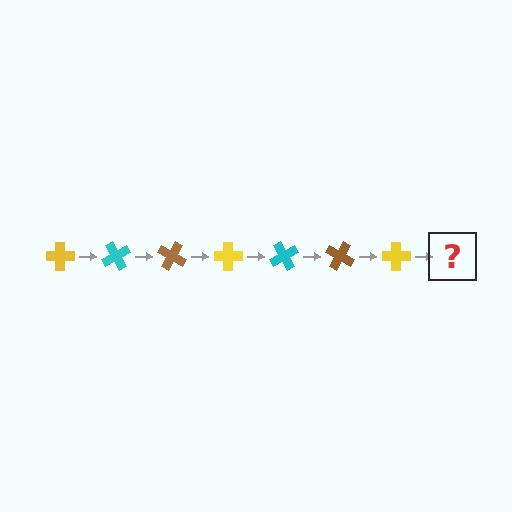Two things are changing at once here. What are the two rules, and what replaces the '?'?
The two rules are that it rotates 60 degrees each step and the color cycles through yellow, cyan, and brown. The '?' should be a cyan cross, rotated 420 degrees from the start.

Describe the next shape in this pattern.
It should be a cyan cross, rotated 420 degrees from the start.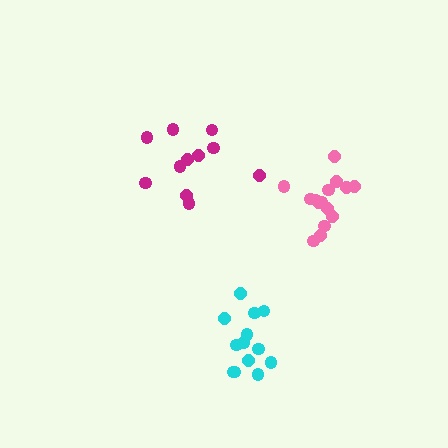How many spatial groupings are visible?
There are 3 spatial groupings.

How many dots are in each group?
Group 1: 15 dots, Group 2: 13 dots, Group 3: 11 dots (39 total).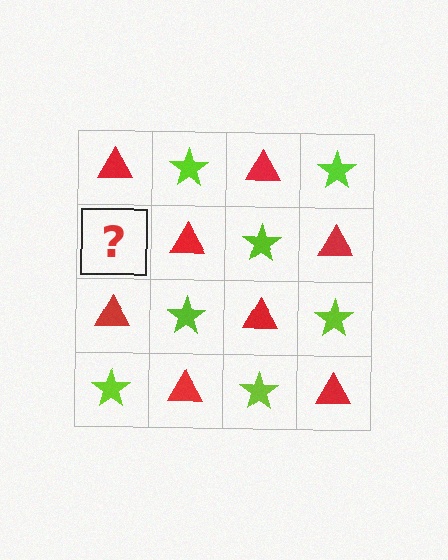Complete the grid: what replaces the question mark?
The question mark should be replaced with a lime star.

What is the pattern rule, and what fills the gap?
The rule is that it alternates red triangle and lime star in a checkerboard pattern. The gap should be filled with a lime star.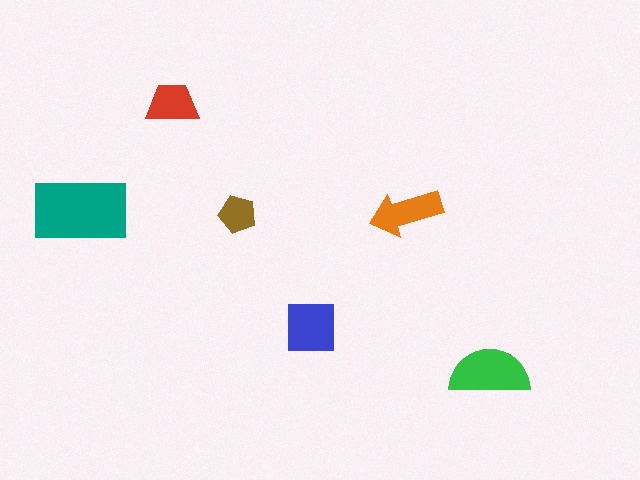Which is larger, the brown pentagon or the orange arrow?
The orange arrow.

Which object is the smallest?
The brown pentagon.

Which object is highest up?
The red trapezoid is topmost.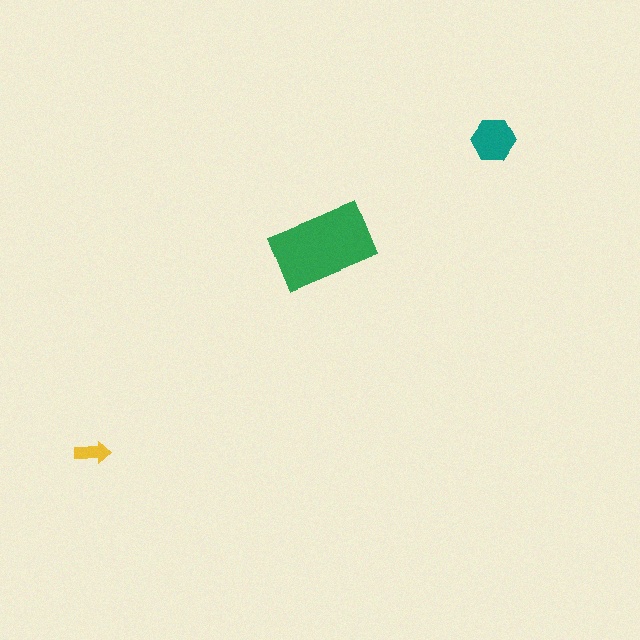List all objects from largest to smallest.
The green rectangle, the teal hexagon, the yellow arrow.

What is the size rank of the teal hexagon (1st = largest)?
2nd.